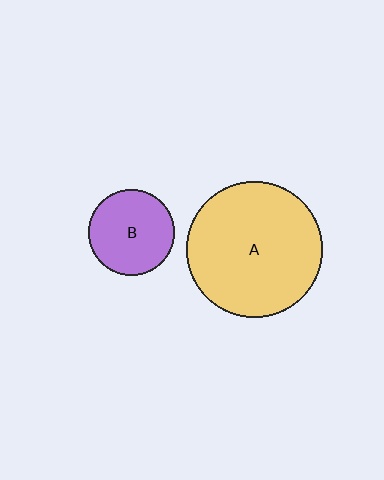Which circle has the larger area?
Circle A (yellow).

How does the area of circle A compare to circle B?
Approximately 2.5 times.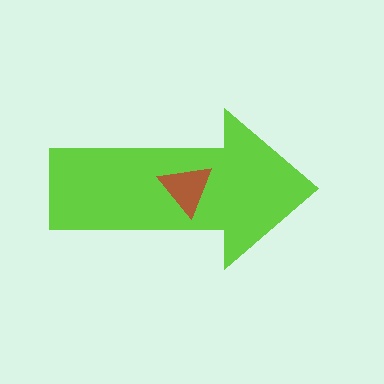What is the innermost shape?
The brown triangle.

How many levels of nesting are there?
2.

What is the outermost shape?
The lime arrow.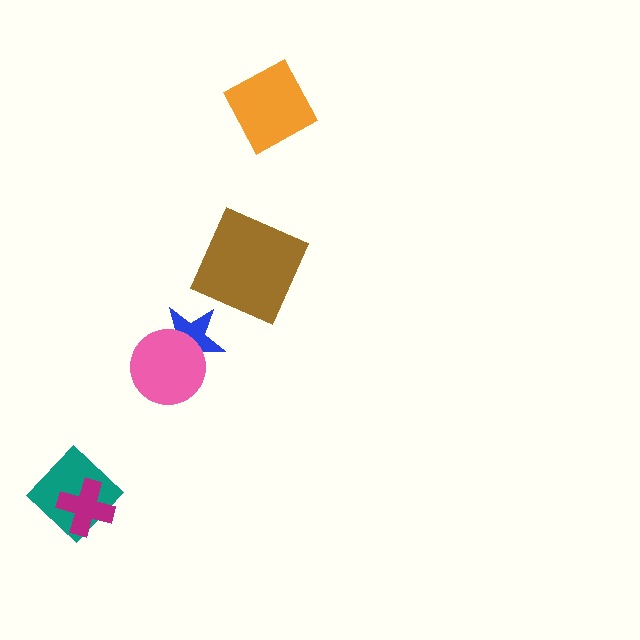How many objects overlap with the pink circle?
1 object overlaps with the pink circle.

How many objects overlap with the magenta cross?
1 object overlaps with the magenta cross.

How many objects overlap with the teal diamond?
1 object overlaps with the teal diamond.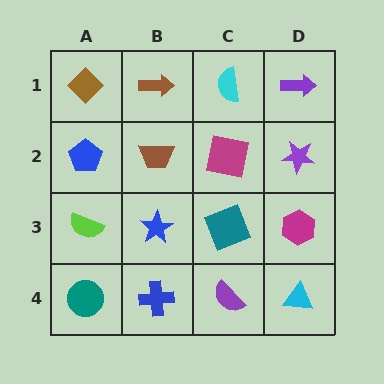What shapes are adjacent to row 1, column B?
A brown trapezoid (row 2, column B), a brown diamond (row 1, column A), a cyan semicircle (row 1, column C).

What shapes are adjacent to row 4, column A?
A lime semicircle (row 3, column A), a blue cross (row 4, column B).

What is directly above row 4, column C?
A teal square.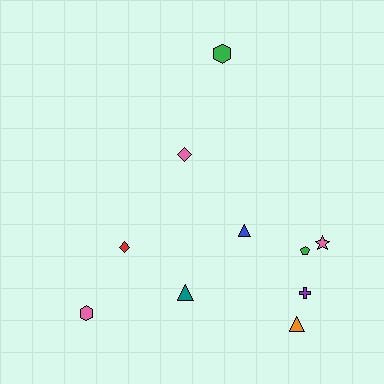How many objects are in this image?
There are 10 objects.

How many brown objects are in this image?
There are no brown objects.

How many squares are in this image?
There are no squares.